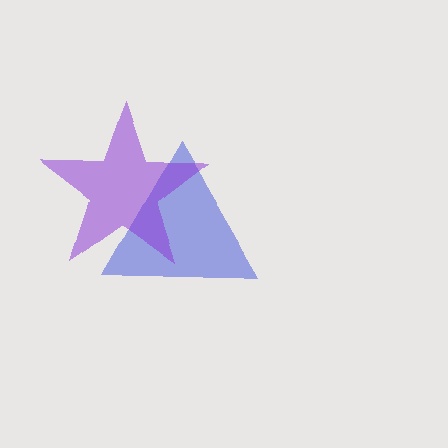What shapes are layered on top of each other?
The layered shapes are: a blue triangle, a purple star.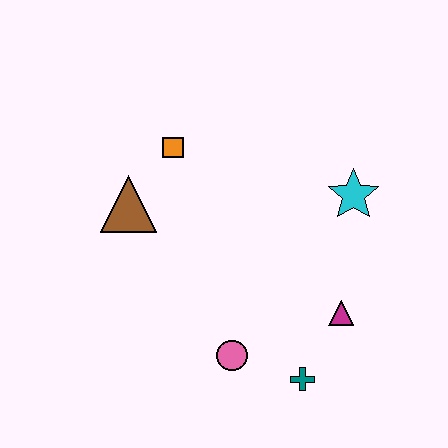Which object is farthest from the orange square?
The teal cross is farthest from the orange square.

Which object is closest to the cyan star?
The magenta triangle is closest to the cyan star.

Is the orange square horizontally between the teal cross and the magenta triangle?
No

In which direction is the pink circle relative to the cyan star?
The pink circle is below the cyan star.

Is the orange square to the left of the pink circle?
Yes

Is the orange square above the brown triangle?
Yes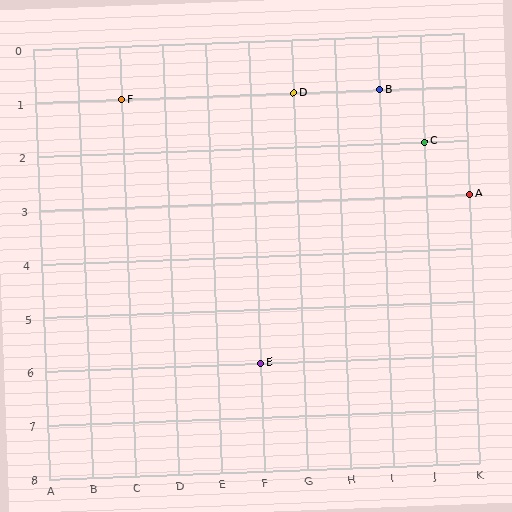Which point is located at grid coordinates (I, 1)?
Point B is at (I, 1).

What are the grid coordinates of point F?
Point F is at grid coordinates (C, 1).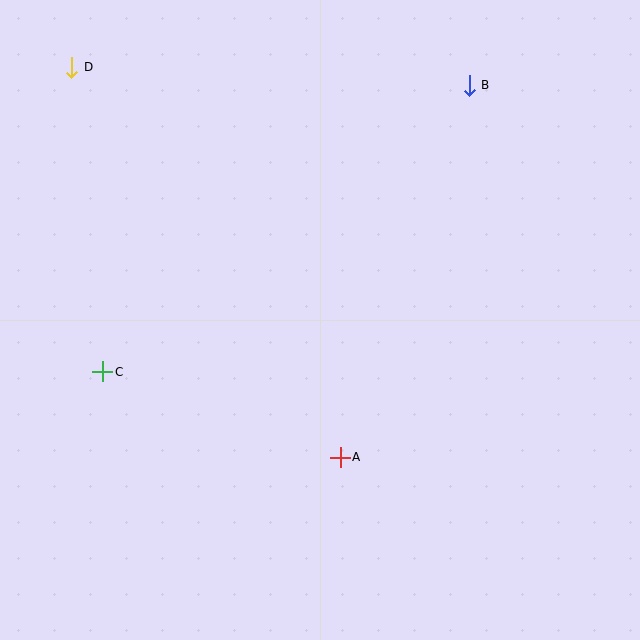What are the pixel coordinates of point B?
Point B is at (469, 85).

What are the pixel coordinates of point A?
Point A is at (340, 457).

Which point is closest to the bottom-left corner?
Point C is closest to the bottom-left corner.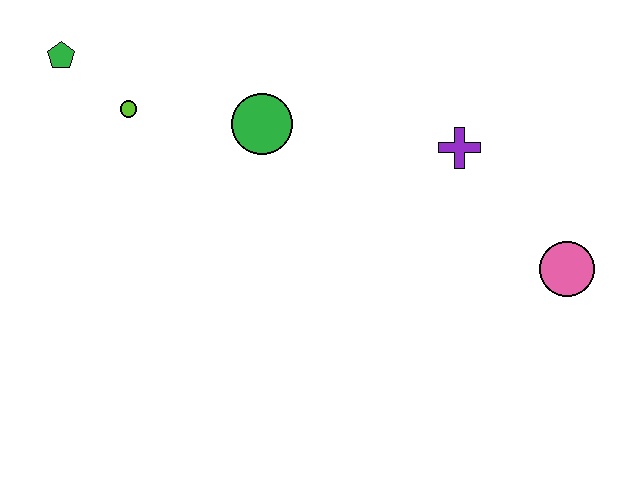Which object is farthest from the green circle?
The pink circle is farthest from the green circle.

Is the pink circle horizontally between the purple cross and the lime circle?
No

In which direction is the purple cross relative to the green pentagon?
The purple cross is to the right of the green pentagon.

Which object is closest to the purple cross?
The pink circle is closest to the purple cross.